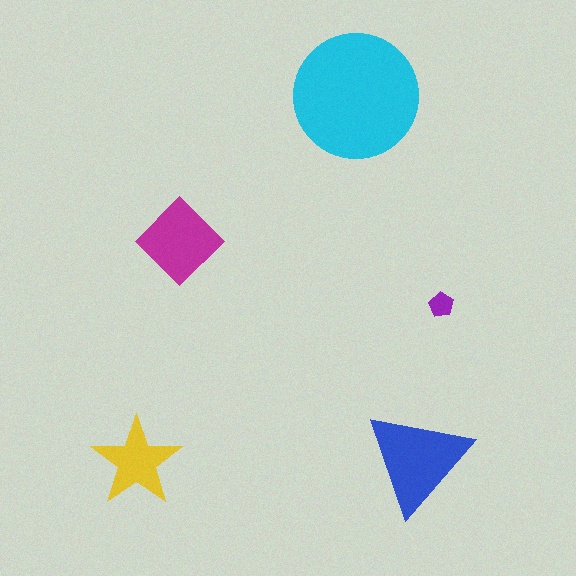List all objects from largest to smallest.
The cyan circle, the blue triangle, the magenta diamond, the yellow star, the purple pentagon.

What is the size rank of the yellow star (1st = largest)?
4th.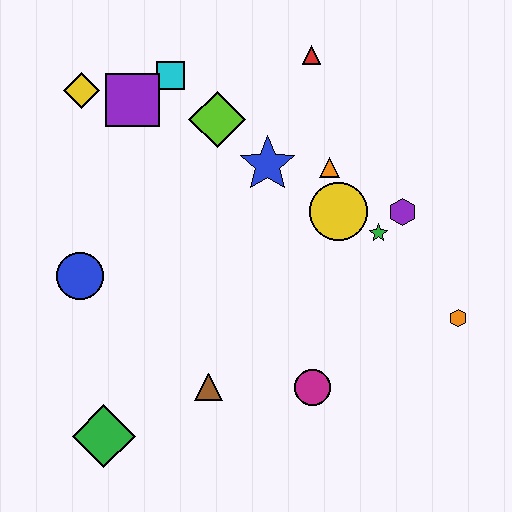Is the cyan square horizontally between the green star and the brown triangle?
No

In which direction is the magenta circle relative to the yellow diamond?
The magenta circle is below the yellow diamond.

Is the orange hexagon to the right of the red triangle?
Yes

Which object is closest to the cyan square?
The purple square is closest to the cyan square.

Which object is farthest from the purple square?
The orange hexagon is farthest from the purple square.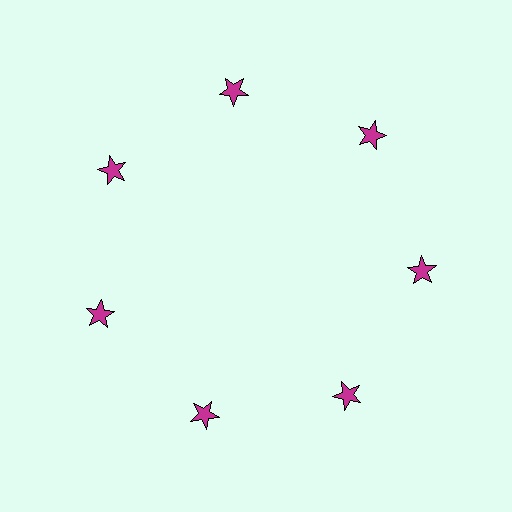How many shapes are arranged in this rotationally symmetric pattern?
There are 7 shapes, arranged in 7 groups of 1.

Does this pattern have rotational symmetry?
Yes, this pattern has 7-fold rotational symmetry. It looks the same after rotating 51 degrees around the center.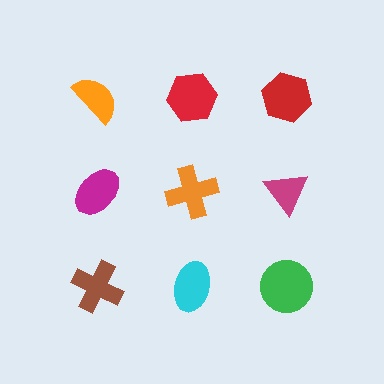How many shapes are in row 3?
3 shapes.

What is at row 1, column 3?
A red hexagon.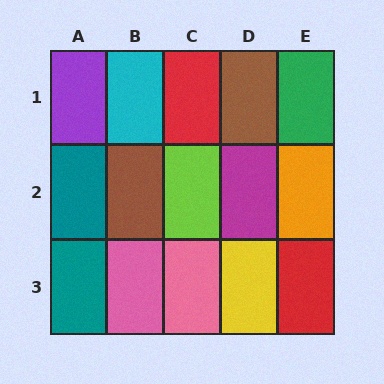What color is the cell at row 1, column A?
Purple.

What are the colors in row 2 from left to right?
Teal, brown, lime, magenta, orange.